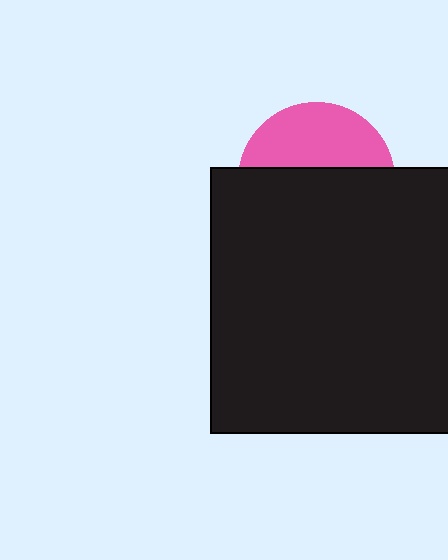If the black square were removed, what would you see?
You would see the complete pink circle.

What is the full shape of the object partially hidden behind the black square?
The partially hidden object is a pink circle.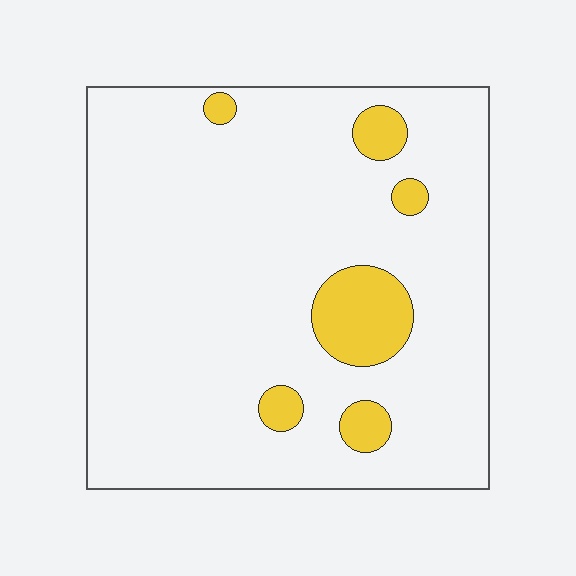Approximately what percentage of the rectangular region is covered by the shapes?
Approximately 10%.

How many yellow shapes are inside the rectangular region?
6.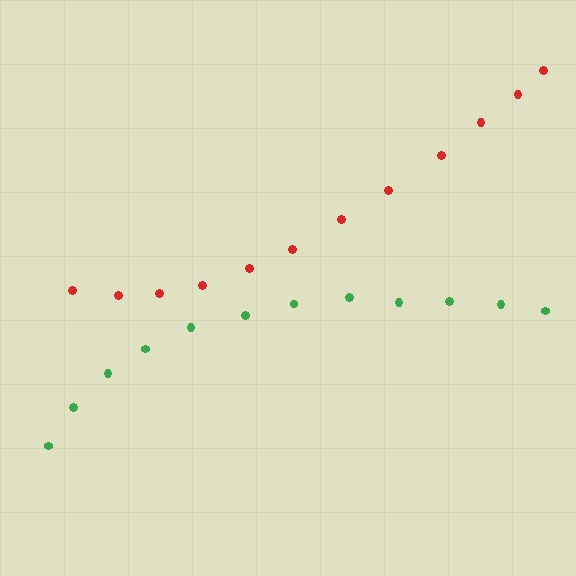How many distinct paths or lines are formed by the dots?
There are 2 distinct paths.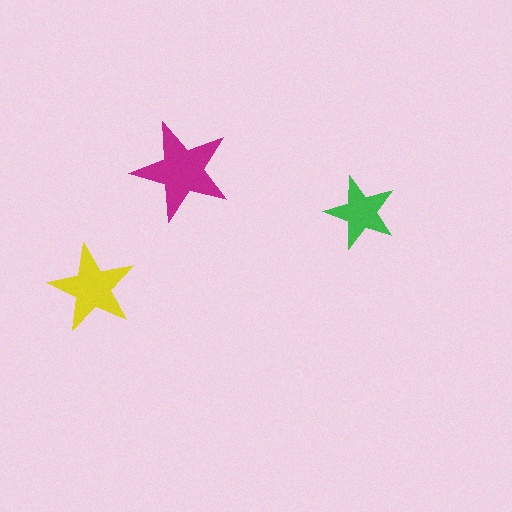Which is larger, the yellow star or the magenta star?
The magenta one.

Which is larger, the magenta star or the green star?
The magenta one.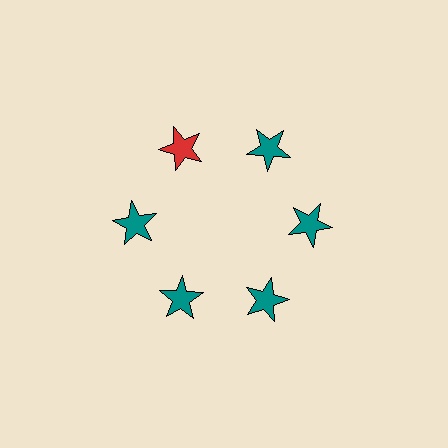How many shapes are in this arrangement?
There are 6 shapes arranged in a ring pattern.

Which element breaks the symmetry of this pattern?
The red star at roughly the 11 o'clock position breaks the symmetry. All other shapes are teal stars.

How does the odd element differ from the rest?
It has a different color: red instead of teal.